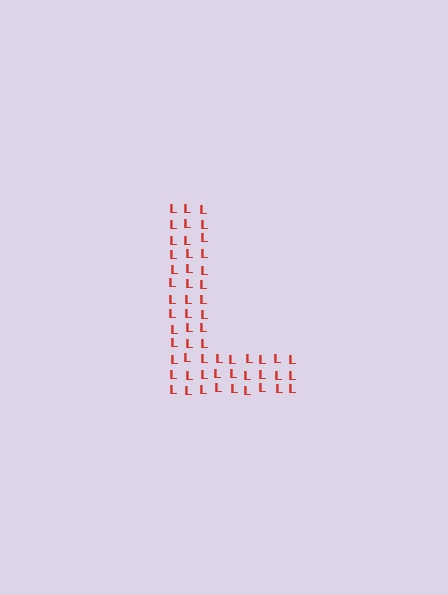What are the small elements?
The small elements are letter L's.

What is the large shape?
The large shape is the letter L.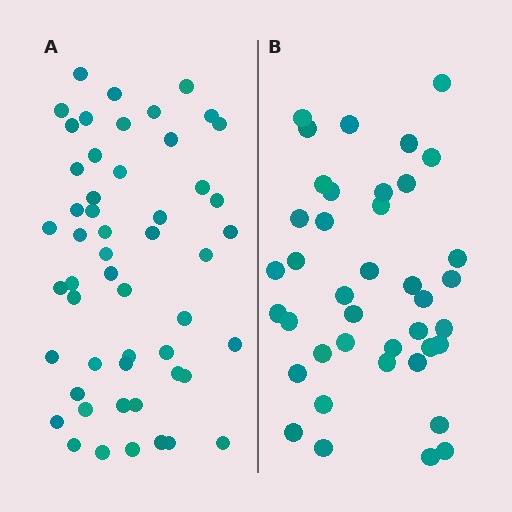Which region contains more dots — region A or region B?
Region A (the left region) has more dots.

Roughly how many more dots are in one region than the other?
Region A has roughly 12 or so more dots than region B.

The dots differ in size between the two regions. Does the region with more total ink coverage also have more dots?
No. Region B has more total ink coverage because its dots are larger, but region A actually contains more individual dots. Total area can be misleading — the number of items is what matters here.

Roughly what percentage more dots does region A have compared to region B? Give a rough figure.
About 30% more.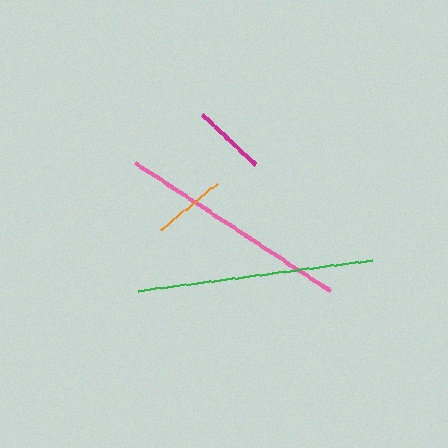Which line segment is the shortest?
The magenta line is the shortest at approximately 72 pixels.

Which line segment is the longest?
The green line is the longest at approximately 236 pixels.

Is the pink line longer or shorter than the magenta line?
The pink line is longer than the magenta line.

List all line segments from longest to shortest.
From longest to shortest: green, pink, orange, magenta.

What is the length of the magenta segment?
The magenta segment is approximately 72 pixels long.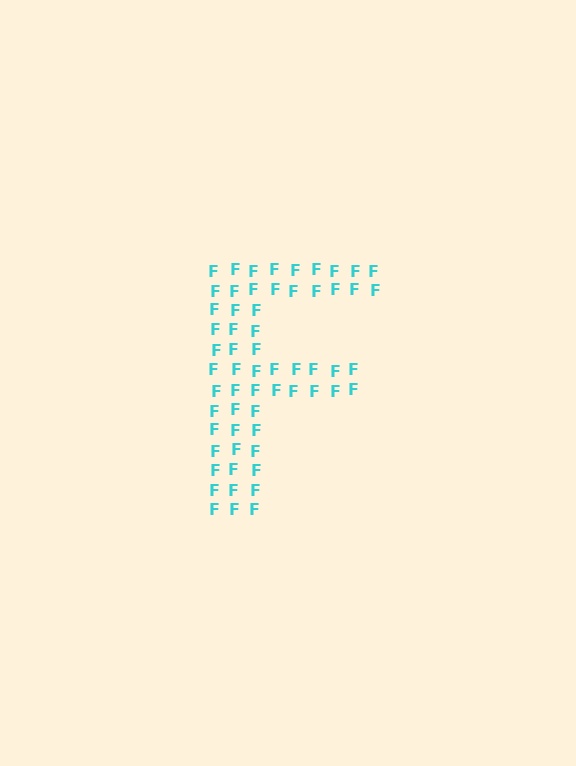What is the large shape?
The large shape is the letter F.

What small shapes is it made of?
It is made of small letter F's.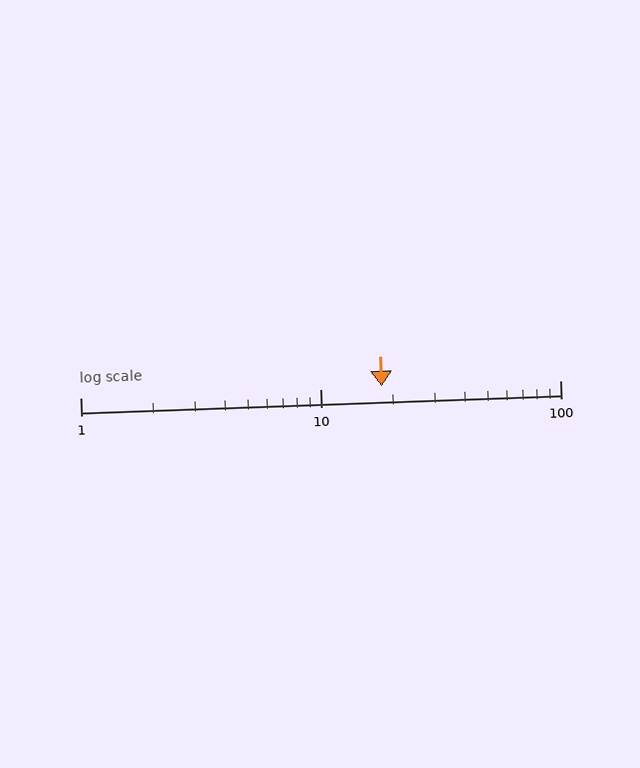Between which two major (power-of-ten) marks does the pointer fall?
The pointer is between 10 and 100.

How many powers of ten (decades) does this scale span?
The scale spans 2 decades, from 1 to 100.